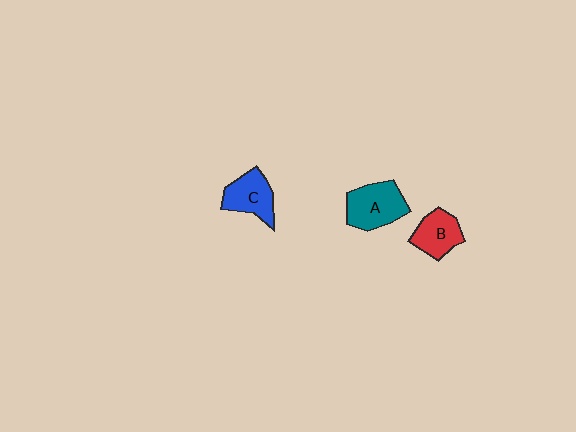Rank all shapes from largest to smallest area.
From largest to smallest: A (teal), C (blue), B (red).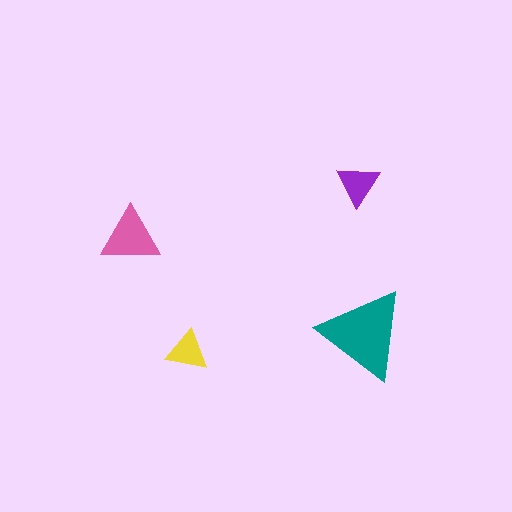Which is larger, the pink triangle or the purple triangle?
The pink one.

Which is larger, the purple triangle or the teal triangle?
The teal one.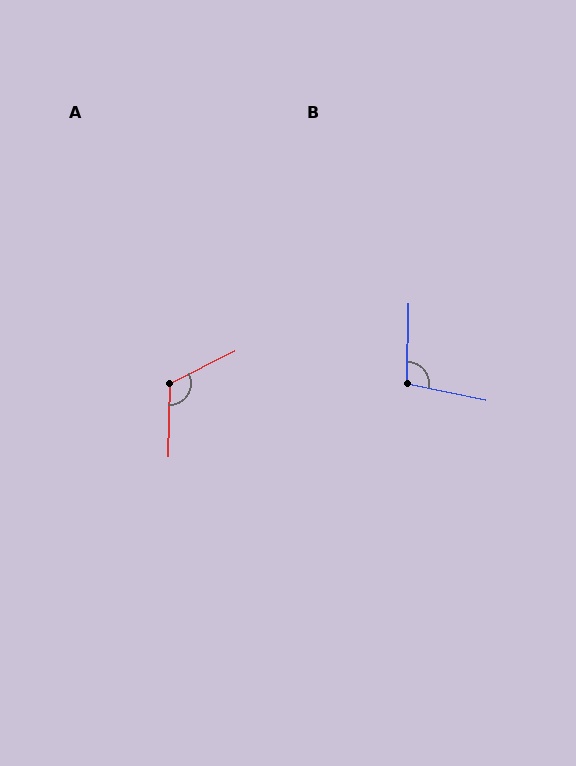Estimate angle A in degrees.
Approximately 118 degrees.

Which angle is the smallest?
B, at approximately 101 degrees.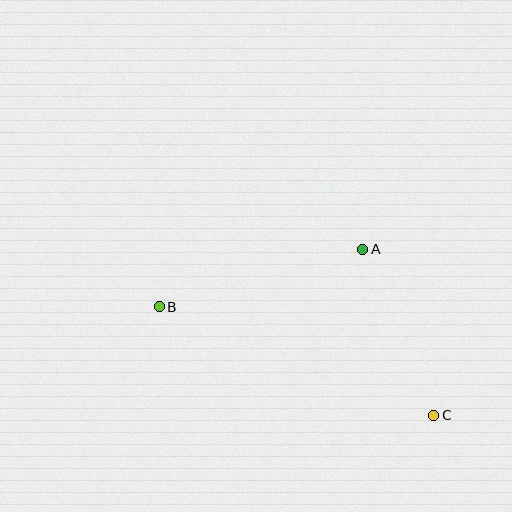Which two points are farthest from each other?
Points B and C are farthest from each other.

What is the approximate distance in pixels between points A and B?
The distance between A and B is approximately 212 pixels.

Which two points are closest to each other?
Points A and C are closest to each other.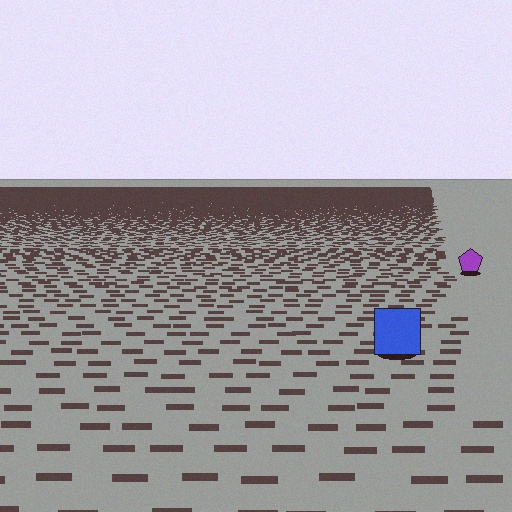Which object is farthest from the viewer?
The purple pentagon is farthest from the viewer. It appears smaller and the ground texture around it is denser.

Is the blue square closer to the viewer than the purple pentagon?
Yes. The blue square is closer — you can tell from the texture gradient: the ground texture is coarser near it.